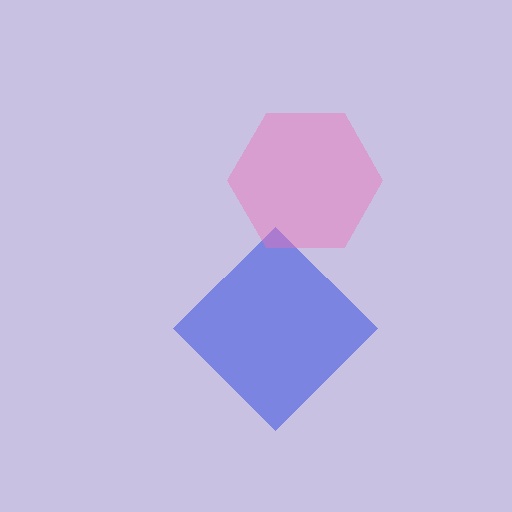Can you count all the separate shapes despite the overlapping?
Yes, there are 2 separate shapes.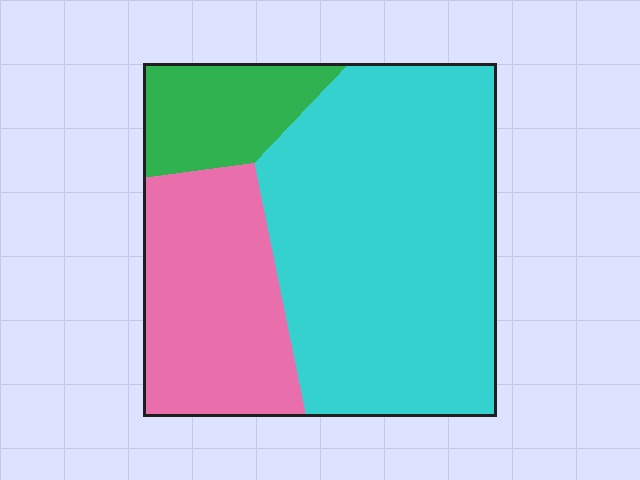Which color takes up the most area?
Cyan, at roughly 60%.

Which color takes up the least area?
Green, at roughly 15%.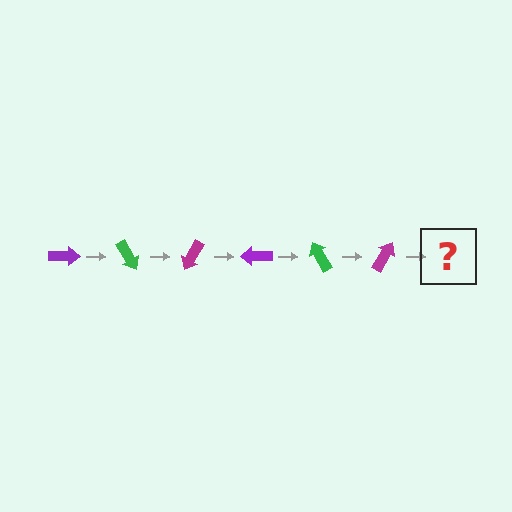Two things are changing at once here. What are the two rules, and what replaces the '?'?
The two rules are that it rotates 60 degrees each step and the color cycles through purple, green, and magenta. The '?' should be a purple arrow, rotated 360 degrees from the start.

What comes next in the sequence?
The next element should be a purple arrow, rotated 360 degrees from the start.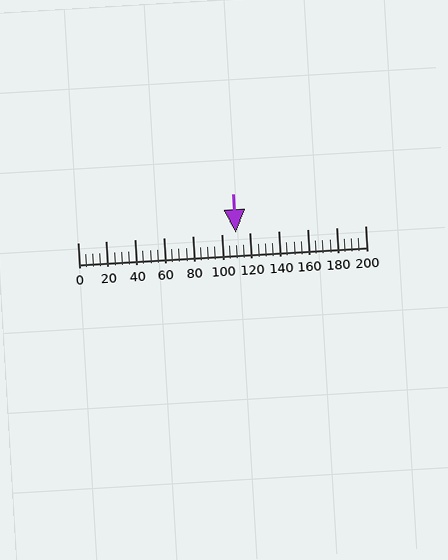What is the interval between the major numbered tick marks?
The major tick marks are spaced 20 units apart.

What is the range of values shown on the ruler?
The ruler shows values from 0 to 200.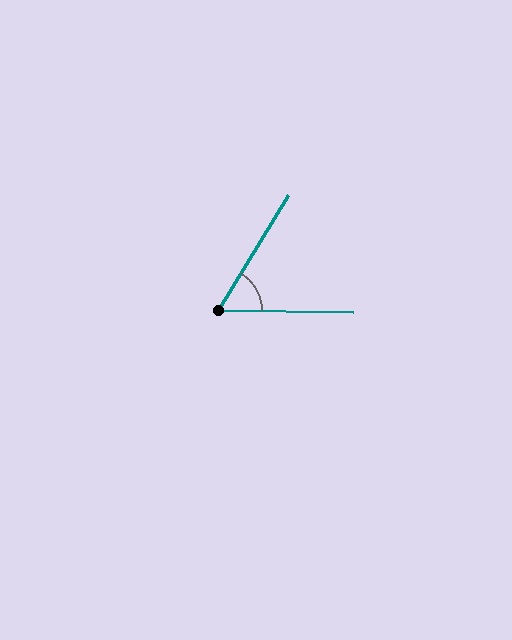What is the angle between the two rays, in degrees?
Approximately 59 degrees.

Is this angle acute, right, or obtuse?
It is acute.